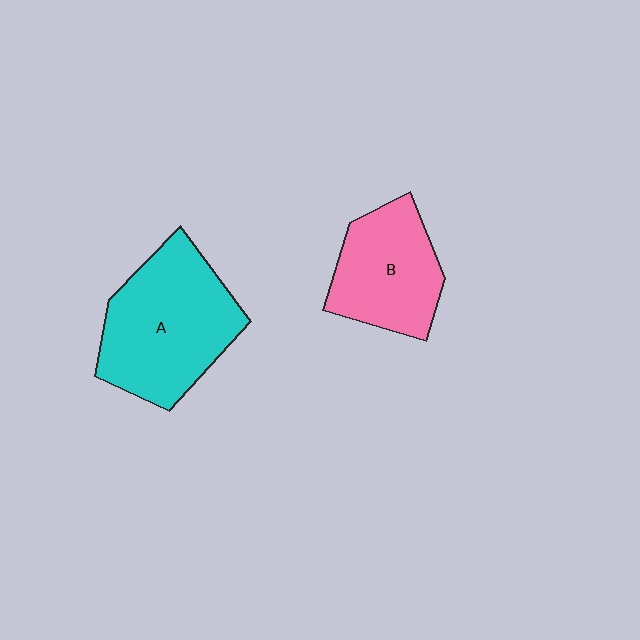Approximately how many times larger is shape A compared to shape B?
Approximately 1.4 times.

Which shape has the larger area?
Shape A (cyan).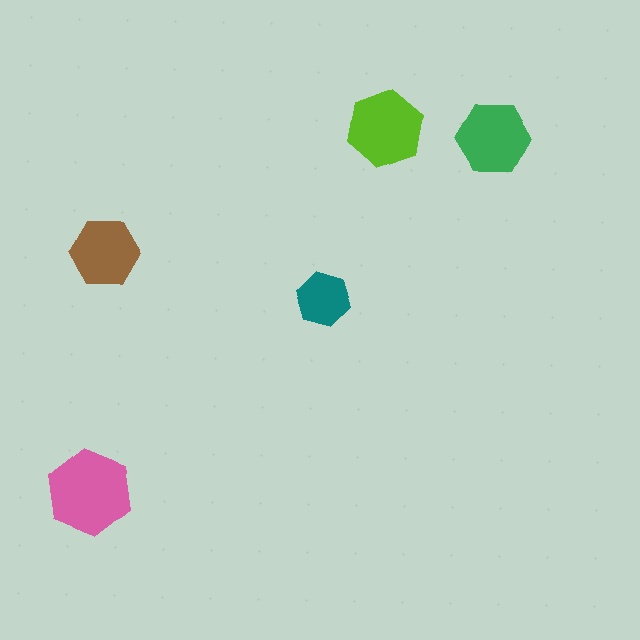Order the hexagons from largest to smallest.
the pink one, the lime one, the green one, the brown one, the teal one.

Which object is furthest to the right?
The green hexagon is rightmost.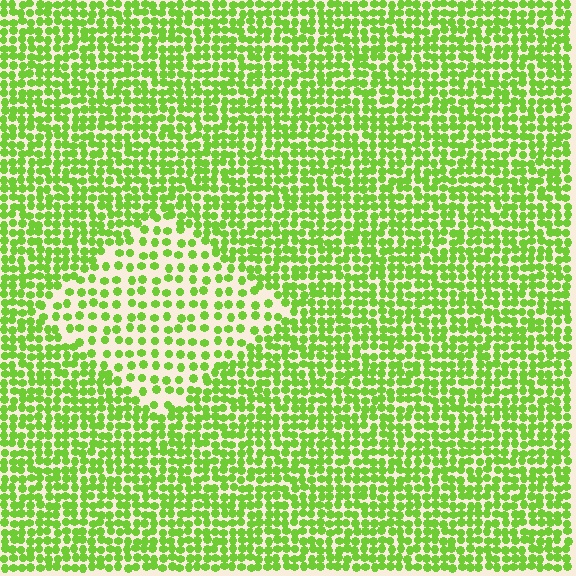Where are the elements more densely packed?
The elements are more densely packed outside the diamond boundary.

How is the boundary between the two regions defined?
The boundary is defined by a change in element density (approximately 2.0x ratio). All elements are the same color, size, and shape.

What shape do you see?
I see a diamond.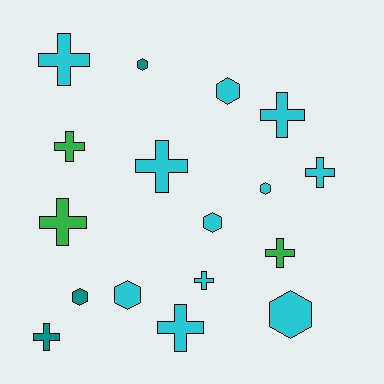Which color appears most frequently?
Cyan, with 11 objects.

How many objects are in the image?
There are 17 objects.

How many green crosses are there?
There are 3 green crosses.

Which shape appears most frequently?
Cross, with 10 objects.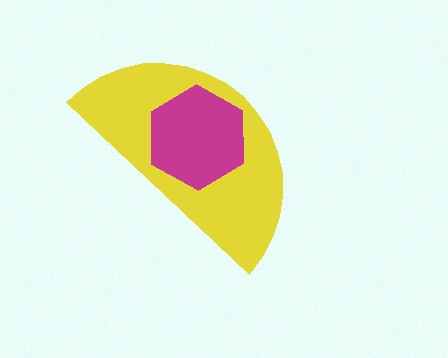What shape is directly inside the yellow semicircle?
The magenta hexagon.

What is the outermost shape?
The yellow semicircle.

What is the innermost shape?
The magenta hexagon.